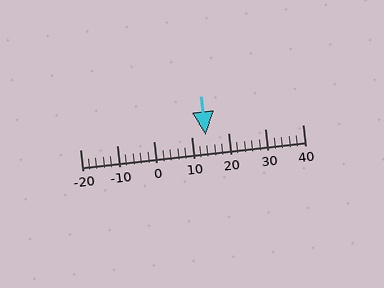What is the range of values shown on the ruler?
The ruler shows values from -20 to 40.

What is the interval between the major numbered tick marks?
The major tick marks are spaced 10 units apart.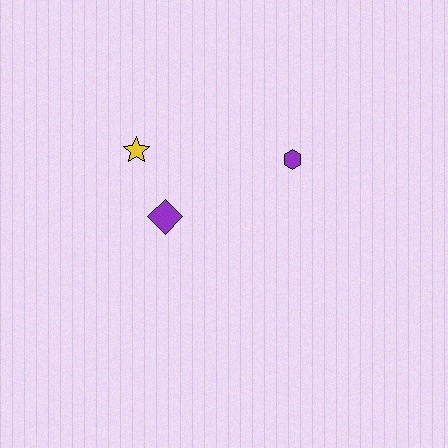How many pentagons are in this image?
There are no pentagons.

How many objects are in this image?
There are 3 objects.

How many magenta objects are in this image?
There are no magenta objects.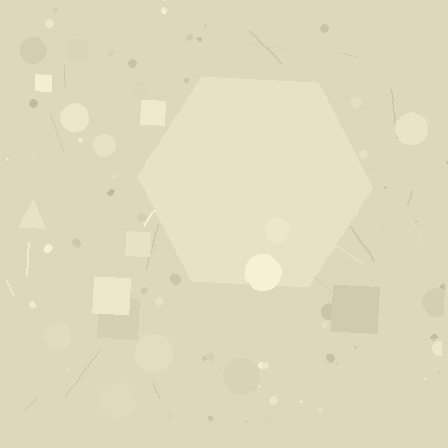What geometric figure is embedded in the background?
A hexagon is embedded in the background.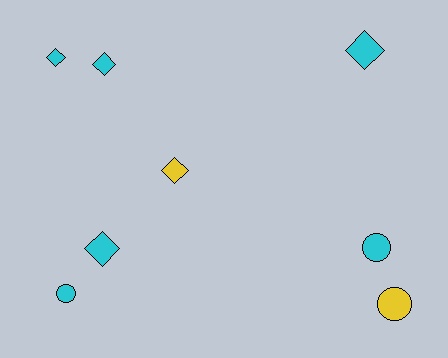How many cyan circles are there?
There are 2 cyan circles.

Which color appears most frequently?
Cyan, with 6 objects.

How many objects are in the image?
There are 8 objects.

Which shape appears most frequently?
Diamond, with 5 objects.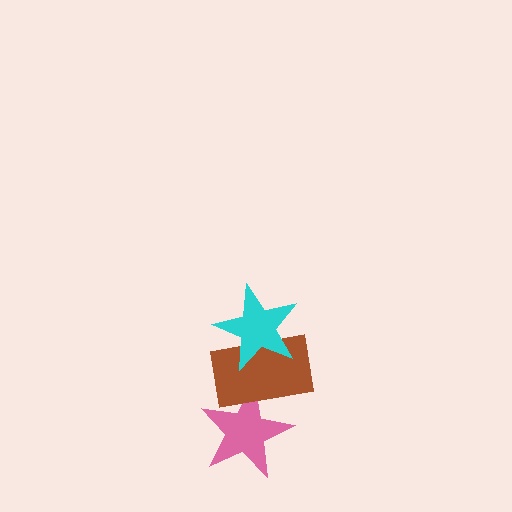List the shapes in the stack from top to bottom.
From top to bottom: the cyan star, the brown rectangle, the pink star.